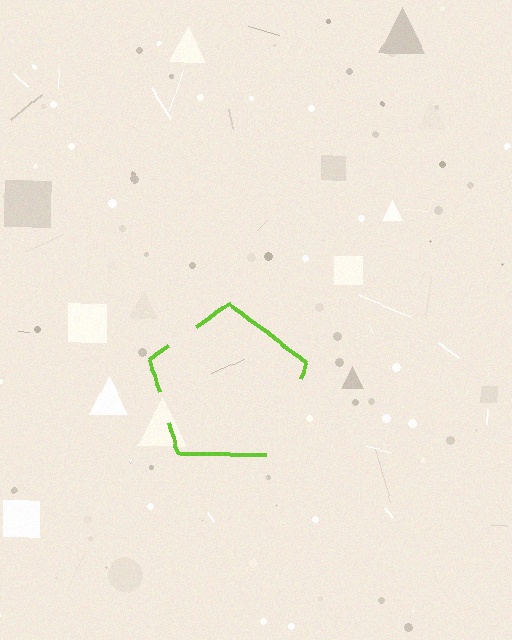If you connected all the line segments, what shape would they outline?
They would outline a pentagon.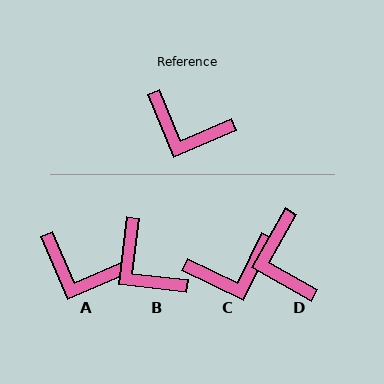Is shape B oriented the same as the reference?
No, it is off by about 29 degrees.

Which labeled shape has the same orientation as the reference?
A.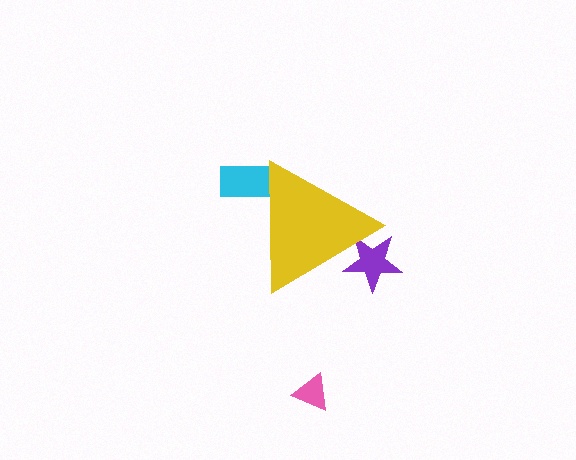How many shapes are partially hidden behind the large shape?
2 shapes are partially hidden.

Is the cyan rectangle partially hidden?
Yes, the cyan rectangle is partially hidden behind the yellow triangle.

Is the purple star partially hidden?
Yes, the purple star is partially hidden behind the yellow triangle.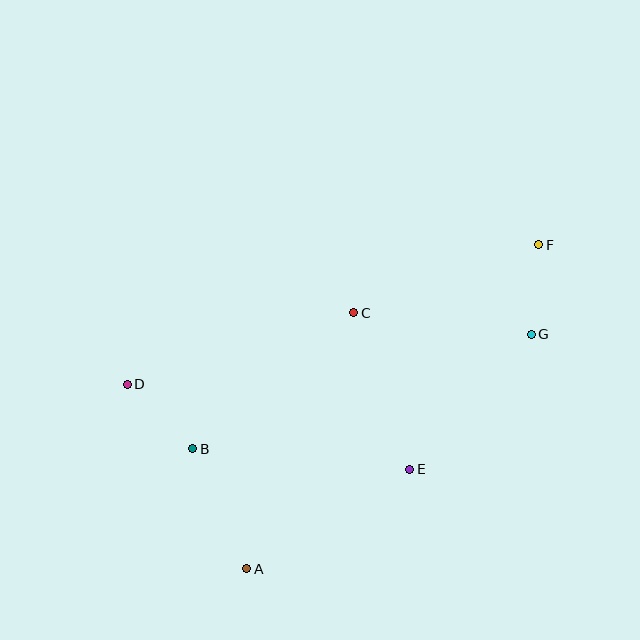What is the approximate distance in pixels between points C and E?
The distance between C and E is approximately 166 pixels.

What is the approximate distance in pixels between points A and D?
The distance between A and D is approximately 220 pixels.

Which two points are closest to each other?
Points F and G are closest to each other.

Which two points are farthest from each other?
Points A and F are farthest from each other.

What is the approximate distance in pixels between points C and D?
The distance between C and D is approximately 238 pixels.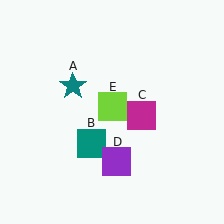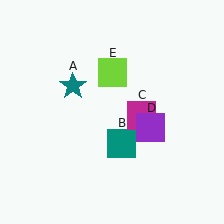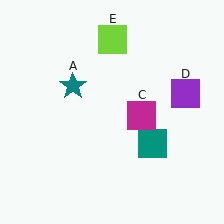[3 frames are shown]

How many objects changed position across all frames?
3 objects changed position: teal square (object B), purple square (object D), lime square (object E).